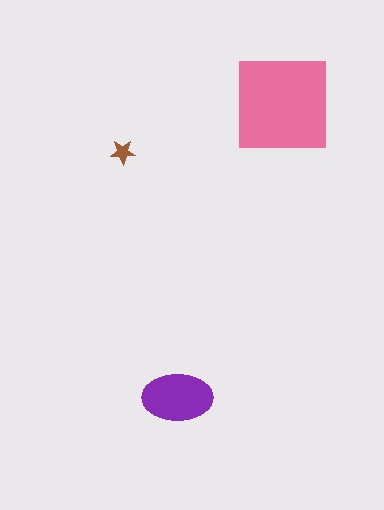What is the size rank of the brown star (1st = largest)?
3rd.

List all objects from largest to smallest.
The pink square, the purple ellipse, the brown star.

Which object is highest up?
The pink square is topmost.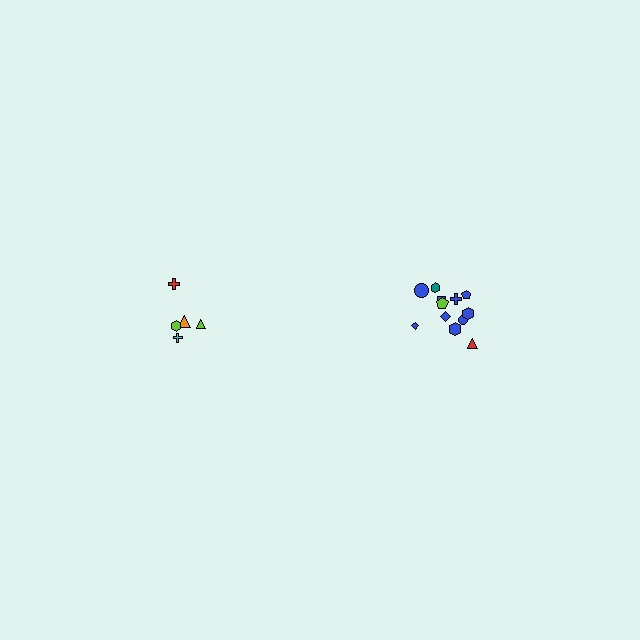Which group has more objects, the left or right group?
The right group.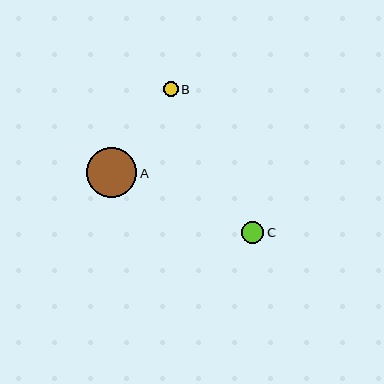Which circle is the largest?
Circle A is the largest with a size of approximately 50 pixels.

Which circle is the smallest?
Circle B is the smallest with a size of approximately 15 pixels.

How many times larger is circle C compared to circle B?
Circle C is approximately 1.5 times the size of circle B.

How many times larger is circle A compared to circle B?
Circle A is approximately 3.3 times the size of circle B.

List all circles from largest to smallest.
From largest to smallest: A, C, B.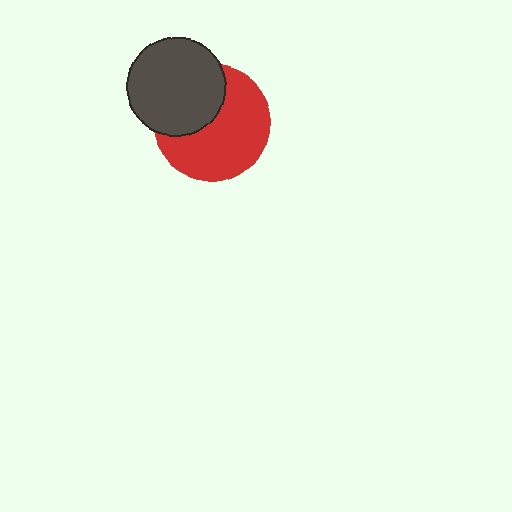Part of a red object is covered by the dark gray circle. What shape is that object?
It is a circle.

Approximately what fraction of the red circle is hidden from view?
Roughly 37% of the red circle is hidden behind the dark gray circle.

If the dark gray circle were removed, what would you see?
You would see the complete red circle.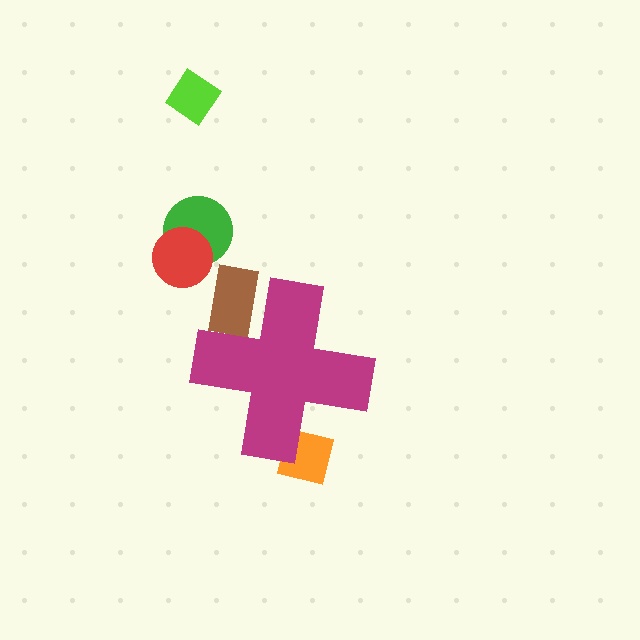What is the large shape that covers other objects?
A magenta cross.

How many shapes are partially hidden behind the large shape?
2 shapes are partially hidden.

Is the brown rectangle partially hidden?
Yes, the brown rectangle is partially hidden behind the magenta cross.